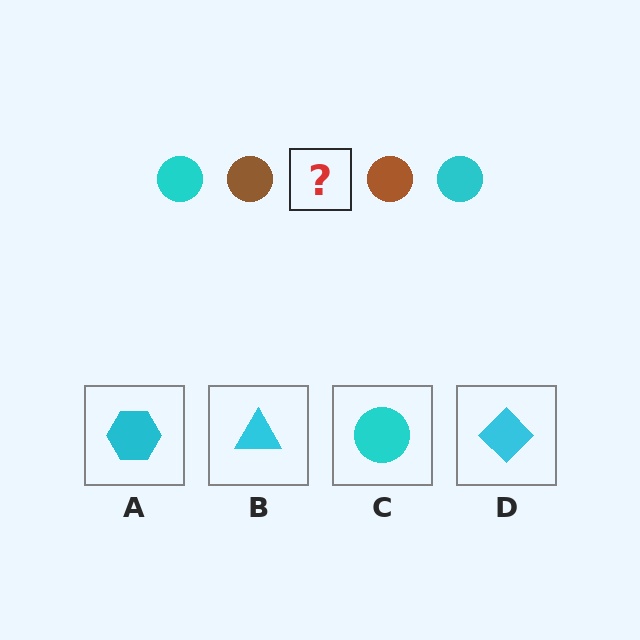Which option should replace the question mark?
Option C.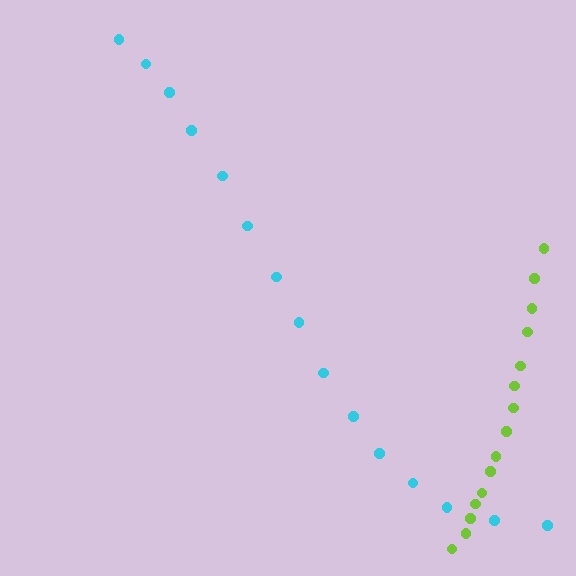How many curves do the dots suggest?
There are 2 distinct paths.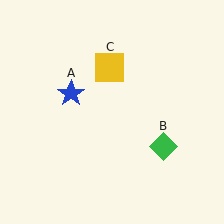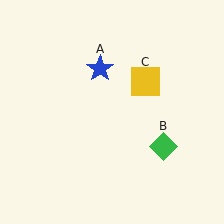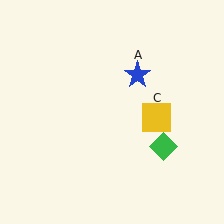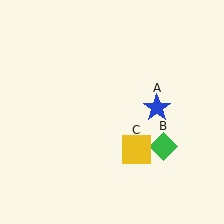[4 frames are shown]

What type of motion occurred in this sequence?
The blue star (object A), yellow square (object C) rotated clockwise around the center of the scene.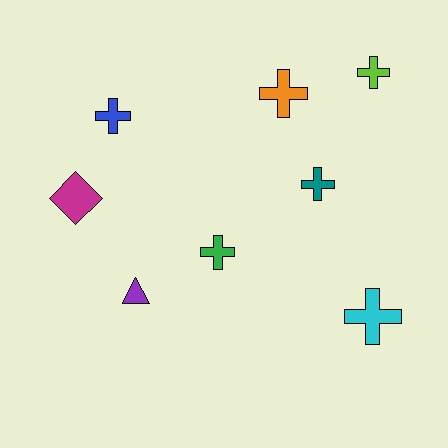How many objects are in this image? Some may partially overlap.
There are 8 objects.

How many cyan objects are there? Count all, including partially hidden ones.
There is 1 cyan object.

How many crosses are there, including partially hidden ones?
There are 6 crosses.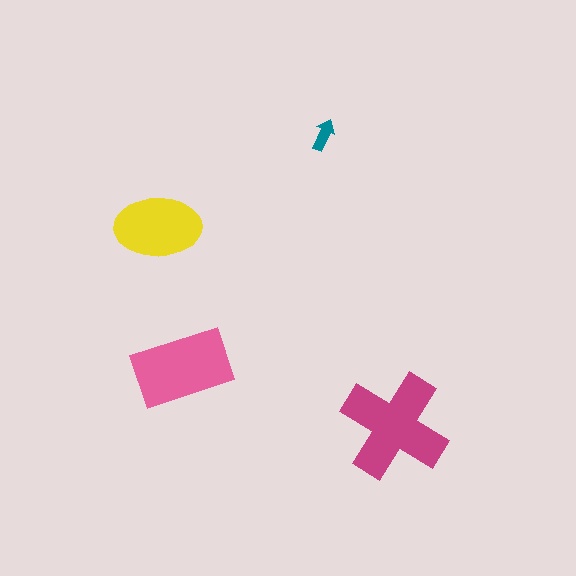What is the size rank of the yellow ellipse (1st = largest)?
3rd.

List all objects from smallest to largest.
The teal arrow, the yellow ellipse, the pink rectangle, the magenta cross.